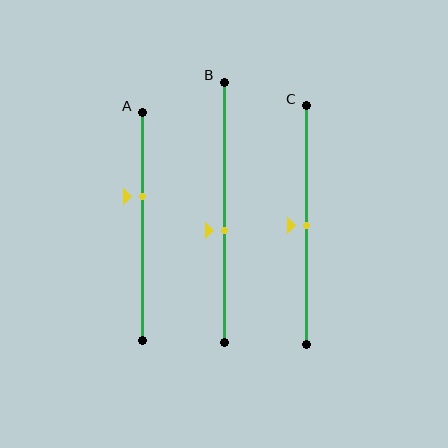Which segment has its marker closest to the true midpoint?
Segment C has its marker closest to the true midpoint.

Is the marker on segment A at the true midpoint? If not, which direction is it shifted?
No, the marker on segment A is shifted upward by about 13% of the segment length.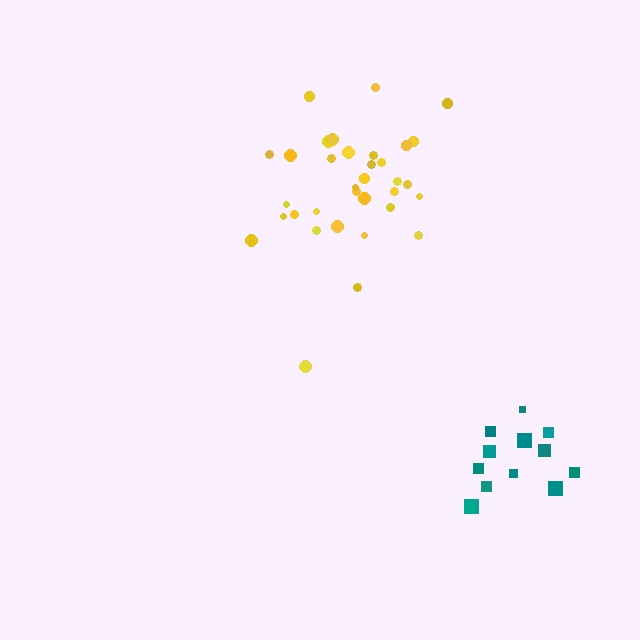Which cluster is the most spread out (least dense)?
Teal.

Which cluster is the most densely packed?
Yellow.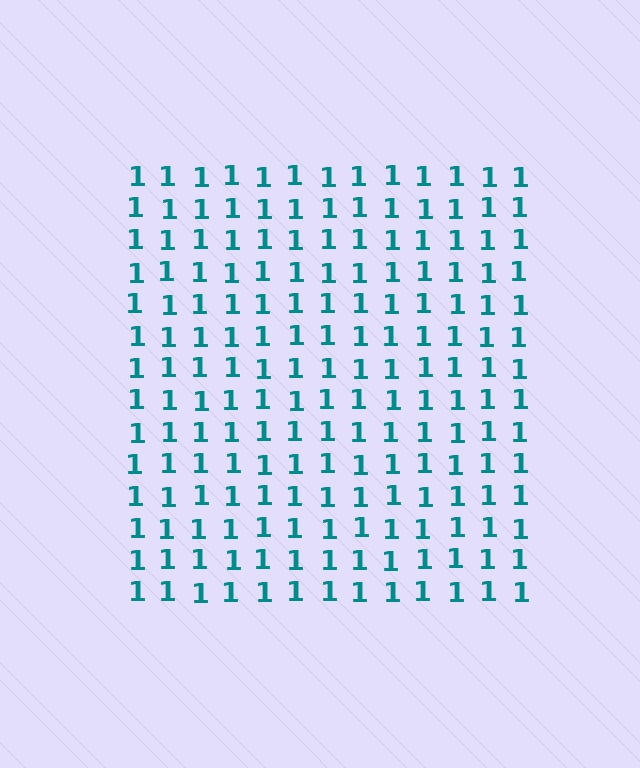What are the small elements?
The small elements are digit 1's.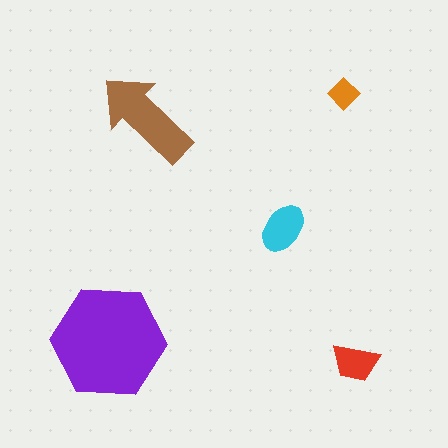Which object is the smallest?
The orange diamond.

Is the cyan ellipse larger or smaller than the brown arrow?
Smaller.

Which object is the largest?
The purple hexagon.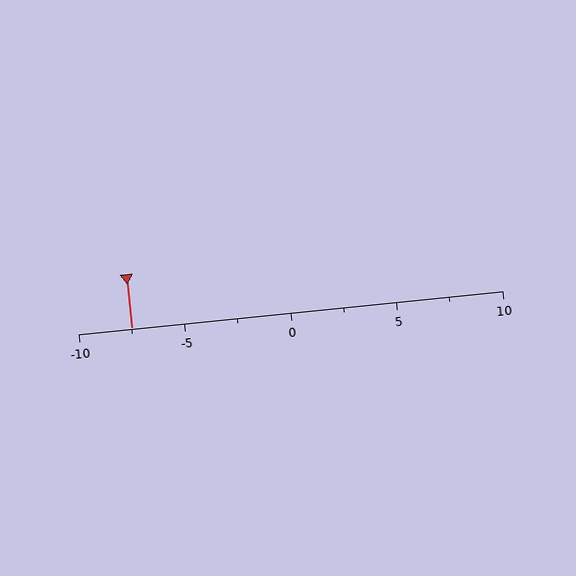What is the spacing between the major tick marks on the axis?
The major ticks are spaced 5 apart.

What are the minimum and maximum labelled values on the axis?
The axis runs from -10 to 10.